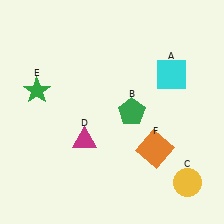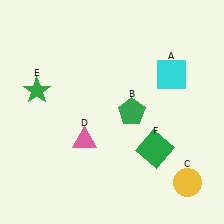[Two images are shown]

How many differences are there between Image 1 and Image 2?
There are 2 differences between the two images.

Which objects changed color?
D changed from magenta to pink. F changed from orange to green.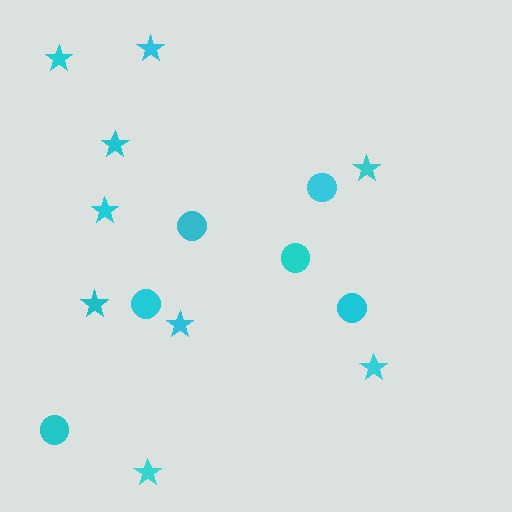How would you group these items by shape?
There are 2 groups: one group of stars (9) and one group of circles (6).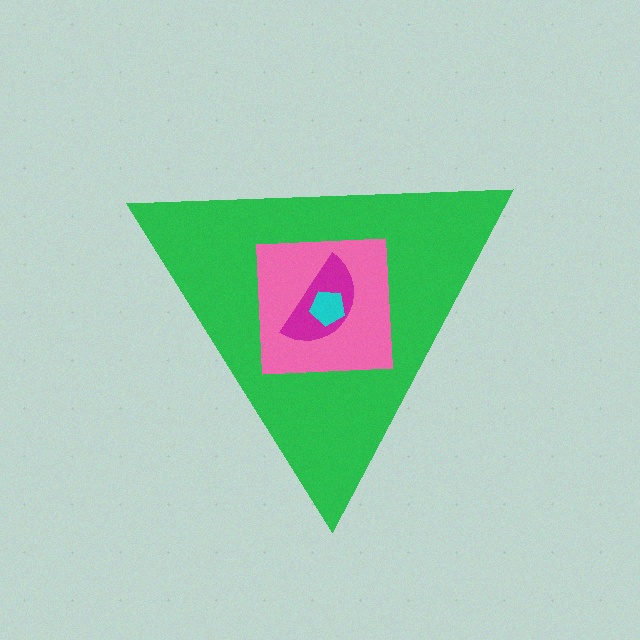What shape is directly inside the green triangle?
The pink square.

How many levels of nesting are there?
4.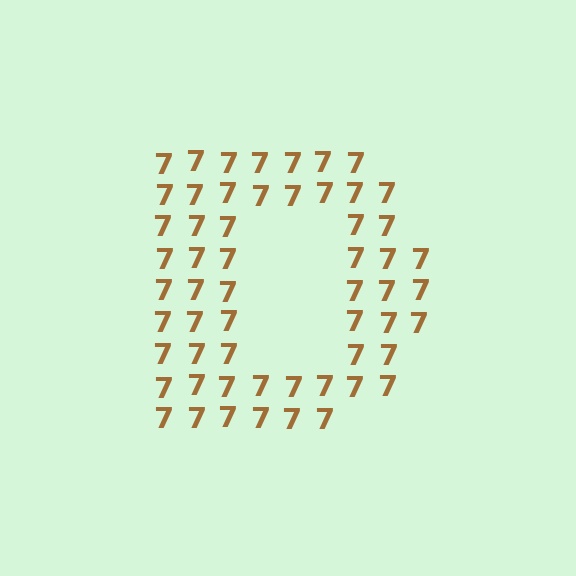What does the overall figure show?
The overall figure shows the letter D.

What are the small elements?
The small elements are digit 7's.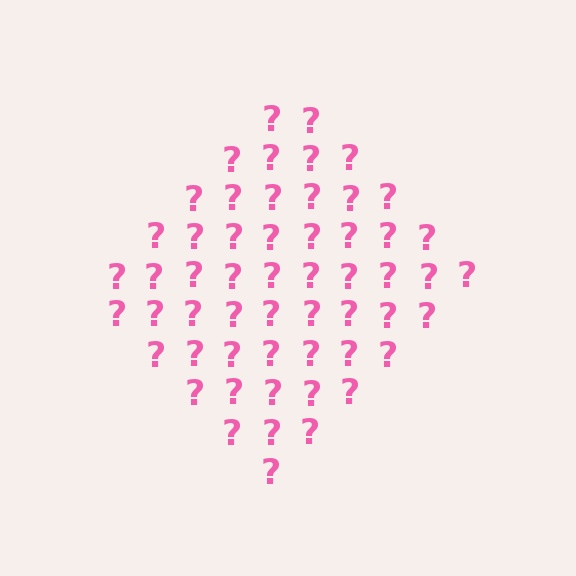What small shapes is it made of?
It is made of small question marks.